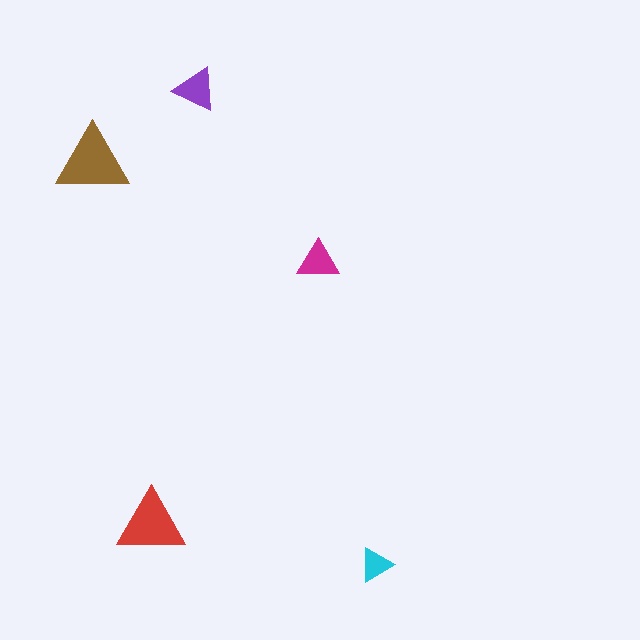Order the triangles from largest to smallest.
the brown one, the red one, the purple one, the magenta one, the cyan one.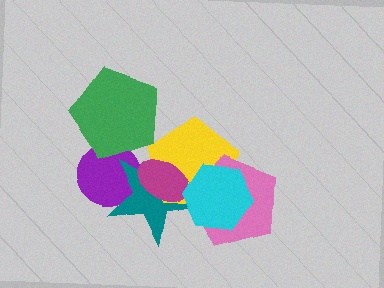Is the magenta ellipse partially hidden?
Yes, it is partially covered by another shape.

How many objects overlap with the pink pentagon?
3 objects overlap with the pink pentagon.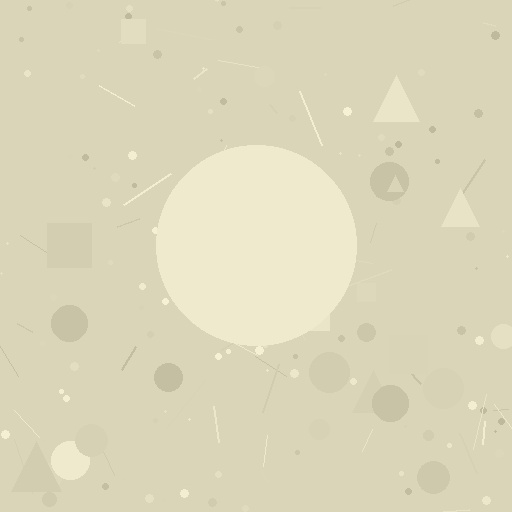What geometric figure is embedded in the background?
A circle is embedded in the background.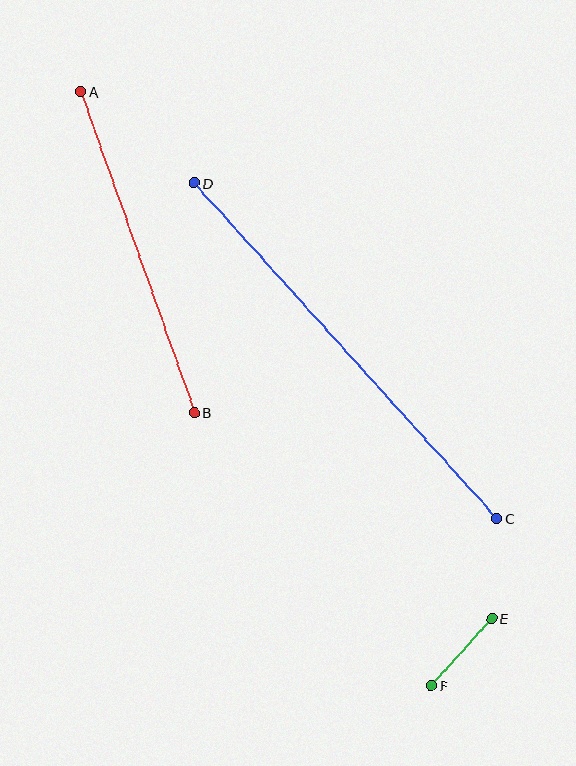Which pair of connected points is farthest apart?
Points C and D are farthest apart.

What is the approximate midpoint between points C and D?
The midpoint is at approximately (346, 351) pixels.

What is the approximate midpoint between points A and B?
The midpoint is at approximately (138, 252) pixels.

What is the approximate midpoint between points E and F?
The midpoint is at approximately (461, 652) pixels.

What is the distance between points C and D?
The distance is approximately 452 pixels.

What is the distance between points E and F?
The distance is approximately 90 pixels.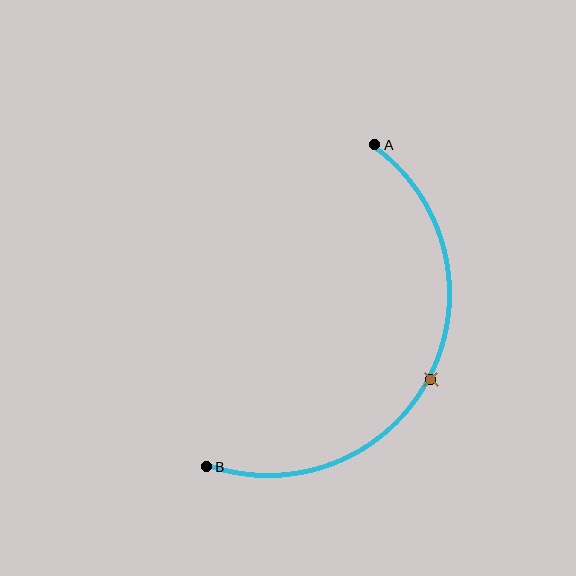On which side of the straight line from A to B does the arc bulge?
The arc bulges to the right of the straight line connecting A and B.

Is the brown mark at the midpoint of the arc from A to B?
Yes. The brown mark lies on the arc at equal arc-length from both A and B — it is the arc midpoint.